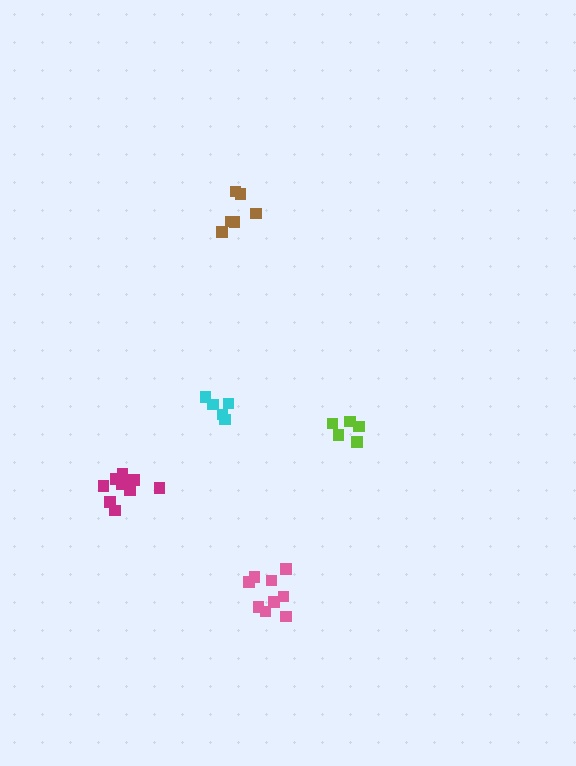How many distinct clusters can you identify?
There are 5 distinct clusters.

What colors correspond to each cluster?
The clusters are colored: lime, magenta, cyan, pink, brown.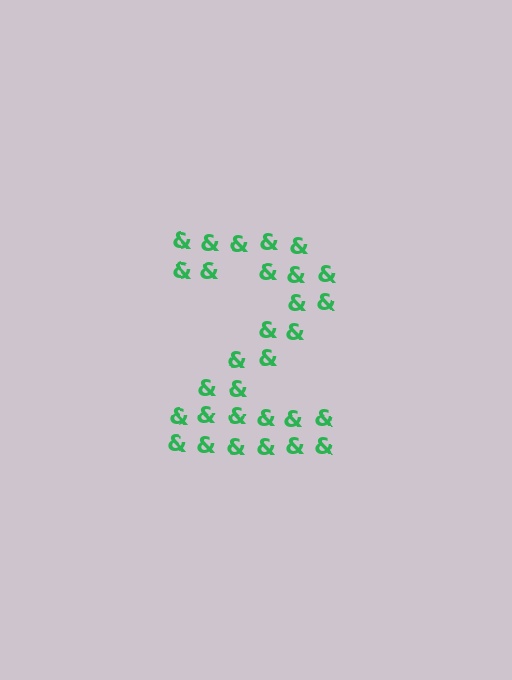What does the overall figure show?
The overall figure shows the digit 2.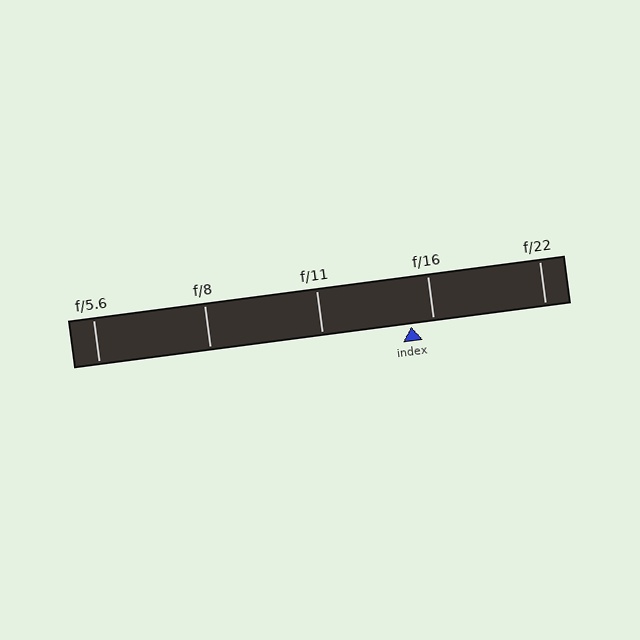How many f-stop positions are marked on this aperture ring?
There are 5 f-stop positions marked.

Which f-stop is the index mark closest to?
The index mark is closest to f/16.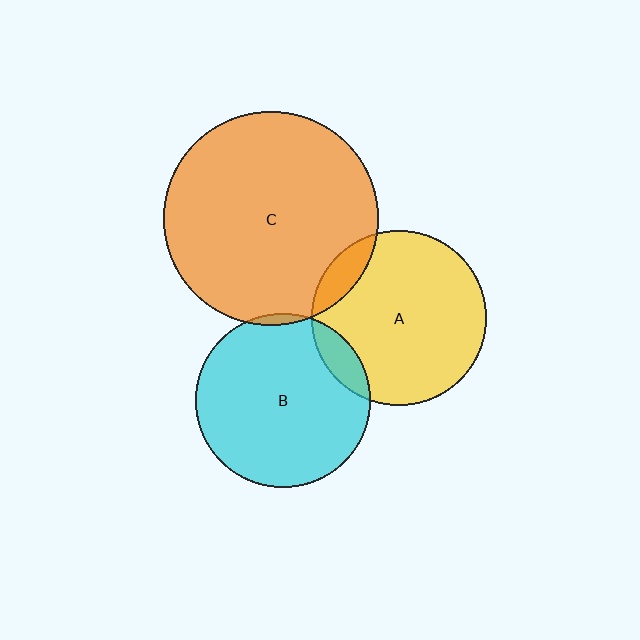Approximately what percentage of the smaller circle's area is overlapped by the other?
Approximately 5%.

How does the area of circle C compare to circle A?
Approximately 1.5 times.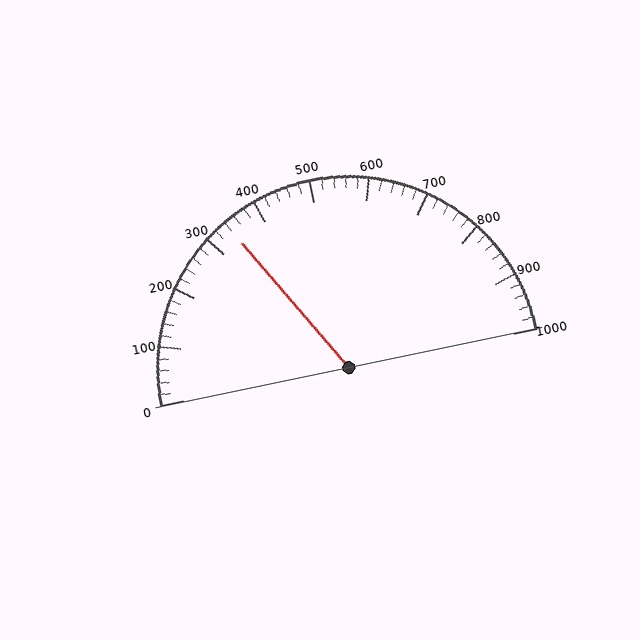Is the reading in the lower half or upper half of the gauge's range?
The reading is in the lower half of the range (0 to 1000).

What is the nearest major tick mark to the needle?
The nearest major tick mark is 300.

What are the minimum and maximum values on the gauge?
The gauge ranges from 0 to 1000.